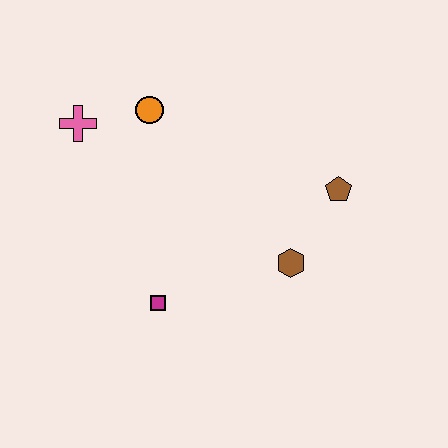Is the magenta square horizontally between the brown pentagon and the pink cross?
Yes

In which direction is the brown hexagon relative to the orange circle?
The brown hexagon is below the orange circle.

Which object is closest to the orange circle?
The pink cross is closest to the orange circle.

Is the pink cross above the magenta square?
Yes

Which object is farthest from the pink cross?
The brown pentagon is farthest from the pink cross.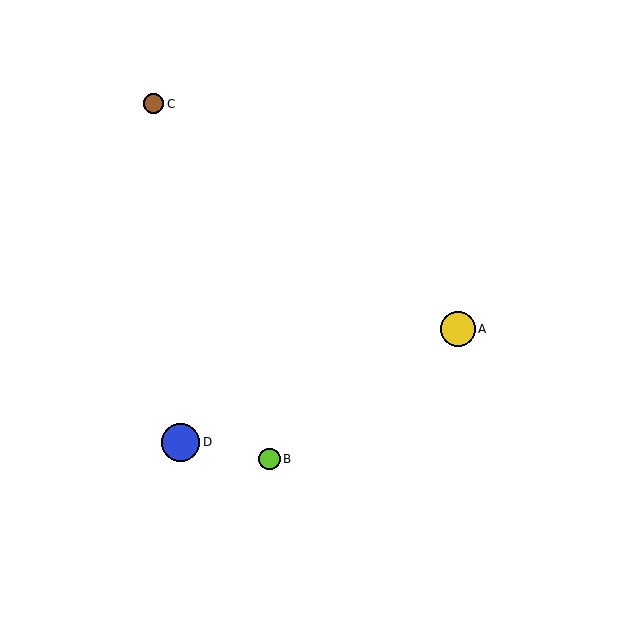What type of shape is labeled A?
Shape A is a yellow circle.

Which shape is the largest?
The blue circle (labeled D) is the largest.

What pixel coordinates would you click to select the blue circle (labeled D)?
Click at (181, 442) to select the blue circle D.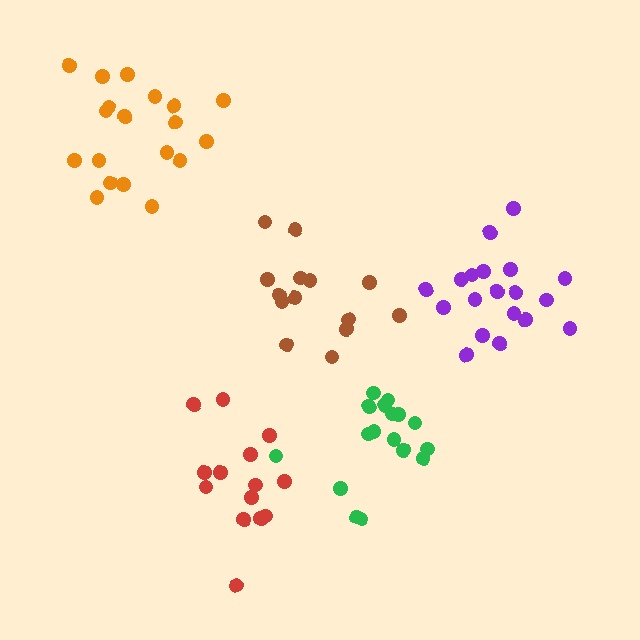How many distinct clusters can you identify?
There are 5 distinct clusters.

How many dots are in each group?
Group 1: 19 dots, Group 2: 14 dots, Group 3: 14 dots, Group 4: 19 dots, Group 5: 17 dots (83 total).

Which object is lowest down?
The red cluster is bottommost.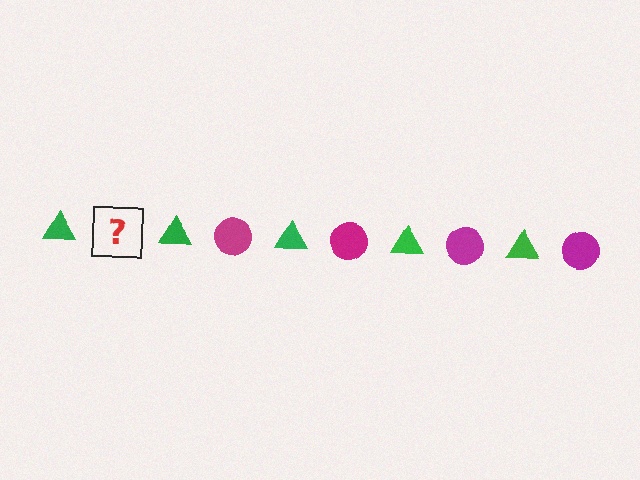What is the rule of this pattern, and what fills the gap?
The rule is that the pattern alternates between green triangle and magenta circle. The gap should be filled with a magenta circle.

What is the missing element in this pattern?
The missing element is a magenta circle.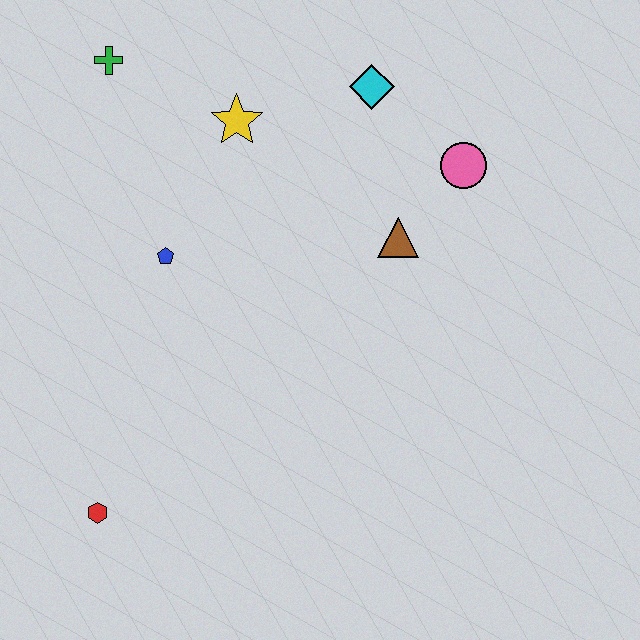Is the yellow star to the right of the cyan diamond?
No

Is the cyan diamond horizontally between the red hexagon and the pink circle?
Yes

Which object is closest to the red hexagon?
The blue pentagon is closest to the red hexagon.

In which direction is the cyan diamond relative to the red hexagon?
The cyan diamond is above the red hexagon.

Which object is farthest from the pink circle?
The red hexagon is farthest from the pink circle.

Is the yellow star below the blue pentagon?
No